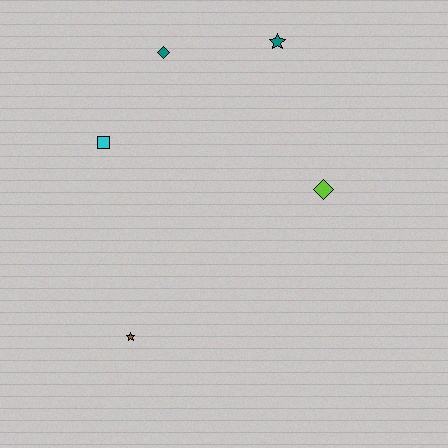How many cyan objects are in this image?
There is 1 cyan object.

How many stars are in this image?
There are 2 stars.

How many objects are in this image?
There are 5 objects.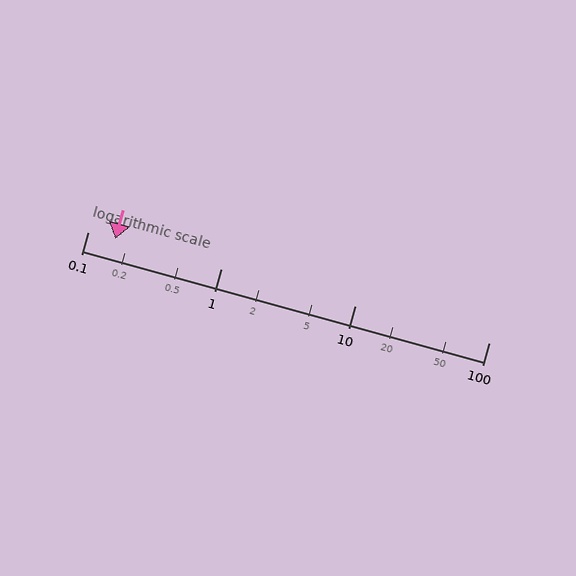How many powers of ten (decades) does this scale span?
The scale spans 3 decades, from 0.1 to 100.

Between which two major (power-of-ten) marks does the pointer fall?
The pointer is between 0.1 and 1.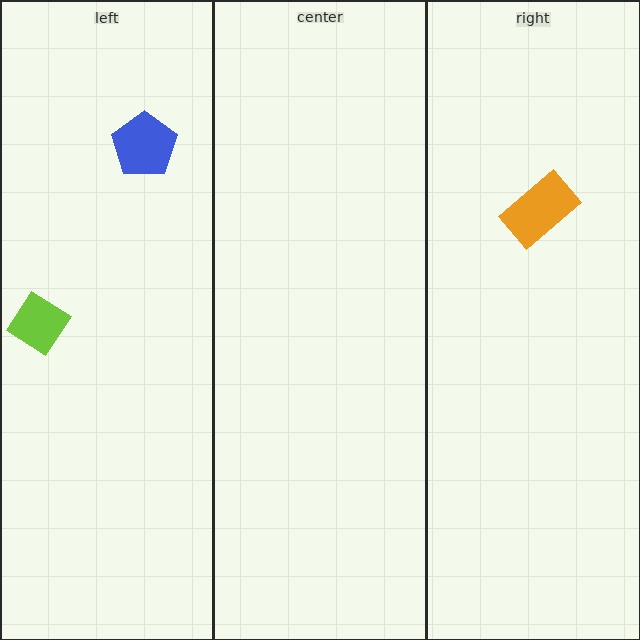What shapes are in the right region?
The orange rectangle.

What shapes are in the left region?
The lime diamond, the blue pentagon.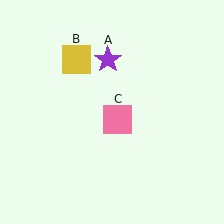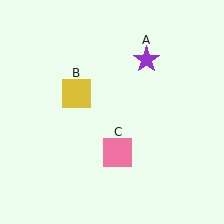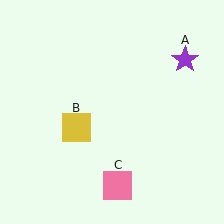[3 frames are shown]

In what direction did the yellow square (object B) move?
The yellow square (object B) moved down.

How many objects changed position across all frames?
3 objects changed position: purple star (object A), yellow square (object B), pink square (object C).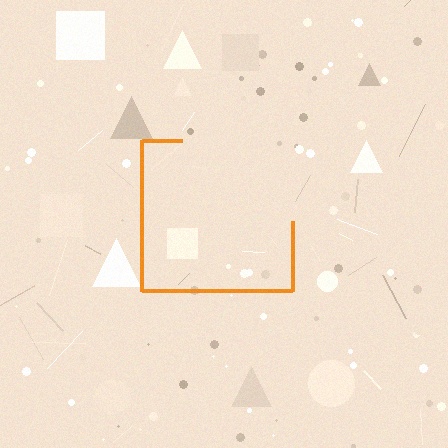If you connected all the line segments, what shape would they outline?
They would outline a square.